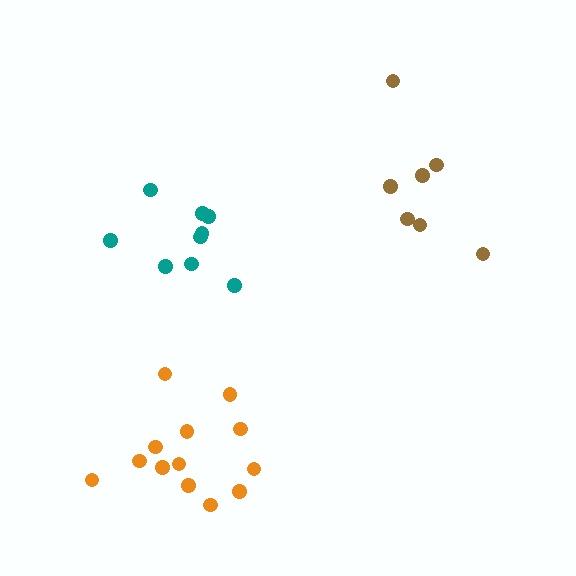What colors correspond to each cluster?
The clusters are colored: orange, brown, teal.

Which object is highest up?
The brown cluster is topmost.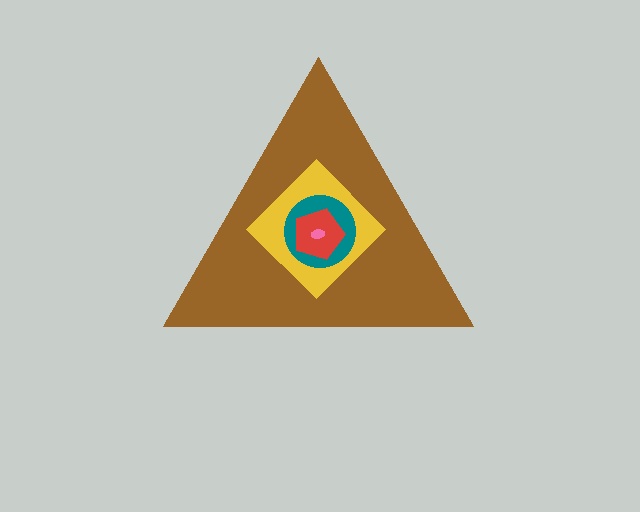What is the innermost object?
The pink ellipse.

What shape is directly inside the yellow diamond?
The teal circle.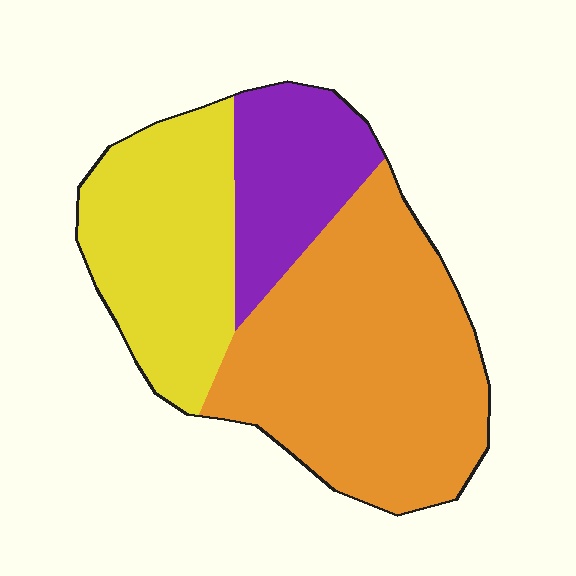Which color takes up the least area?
Purple, at roughly 20%.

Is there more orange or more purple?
Orange.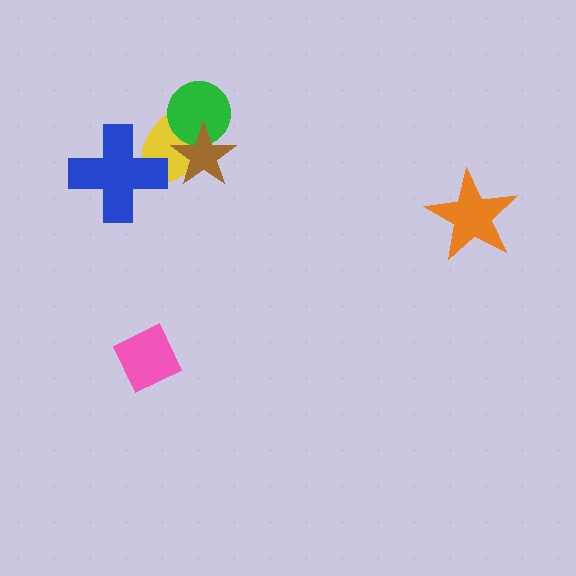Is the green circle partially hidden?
Yes, it is partially covered by another shape.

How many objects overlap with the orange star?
0 objects overlap with the orange star.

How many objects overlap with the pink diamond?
0 objects overlap with the pink diamond.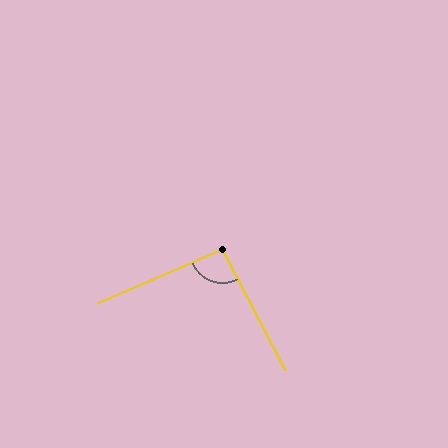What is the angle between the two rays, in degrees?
Approximately 94 degrees.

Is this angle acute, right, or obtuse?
It is approximately a right angle.